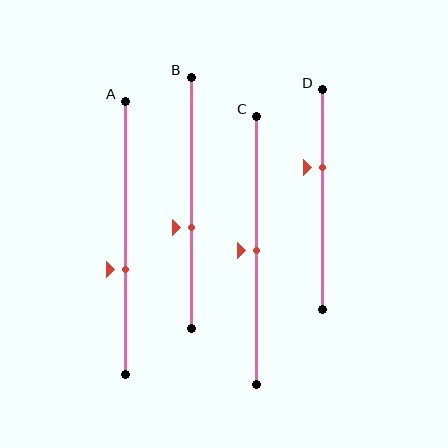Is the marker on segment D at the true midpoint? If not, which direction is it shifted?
No, the marker on segment D is shifted upward by about 14% of the segment length.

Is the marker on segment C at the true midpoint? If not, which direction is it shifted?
Yes, the marker on segment C is at the true midpoint.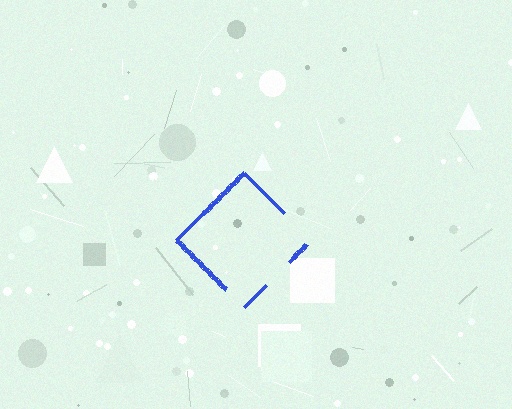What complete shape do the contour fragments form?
The contour fragments form a diamond.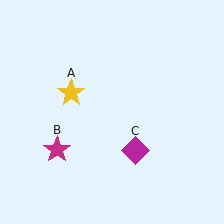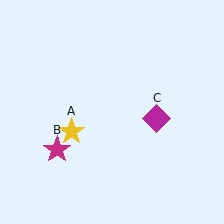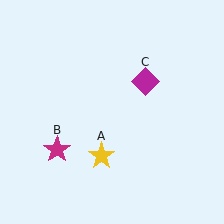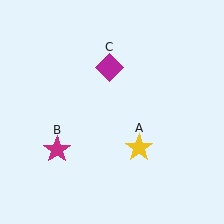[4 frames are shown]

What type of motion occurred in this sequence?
The yellow star (object A), magenta diamond (object C) rotated counterclockwise around the center of the scene.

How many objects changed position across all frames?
2 objects changed position: yellow star (object A), magenta diamond (object C).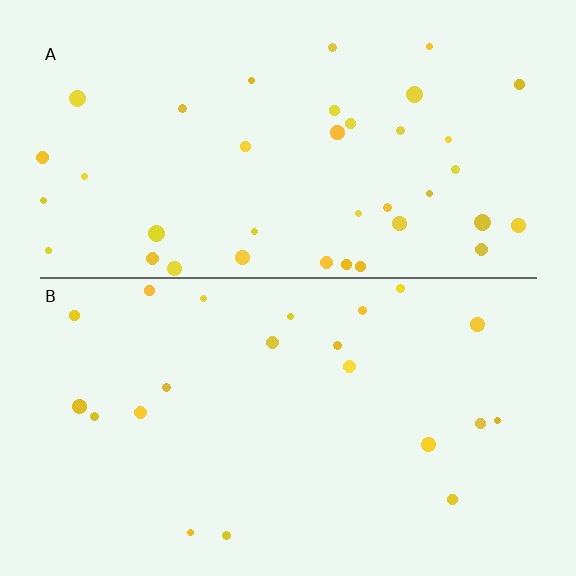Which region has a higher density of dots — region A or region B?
A (the top).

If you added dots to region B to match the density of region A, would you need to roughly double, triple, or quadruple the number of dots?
Approximately double.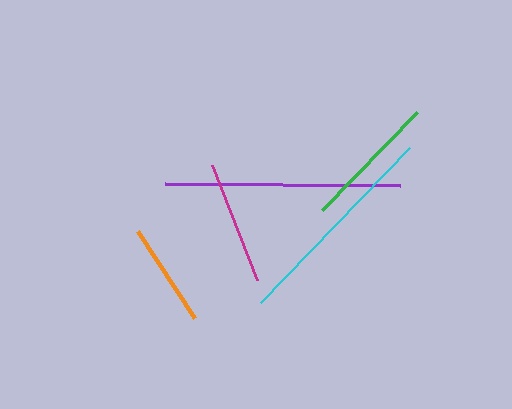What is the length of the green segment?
The green segment is approximately 136 pixels long.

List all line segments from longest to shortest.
From longest to shortest: purple, cyan, green, magenta, orange.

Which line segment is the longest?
The purple line is the longest at approximately 234 pixels.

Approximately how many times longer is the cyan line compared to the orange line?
The cyan line is approximately 2.1 times the length of the orange line.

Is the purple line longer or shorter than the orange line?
The purple line is longer than the orange line.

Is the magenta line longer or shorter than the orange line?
The magenta line is longer than the orange line.